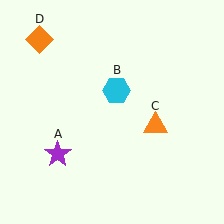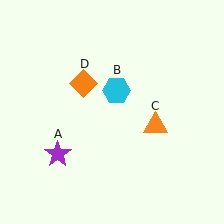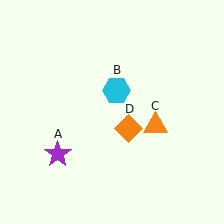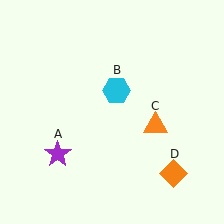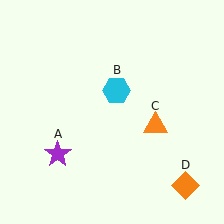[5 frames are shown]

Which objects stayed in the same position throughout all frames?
Purple star (object A) and cyan hexagon (object B) and orange triangle (object C) remained stationary.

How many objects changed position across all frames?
1 object changed position: orange diamond (object D).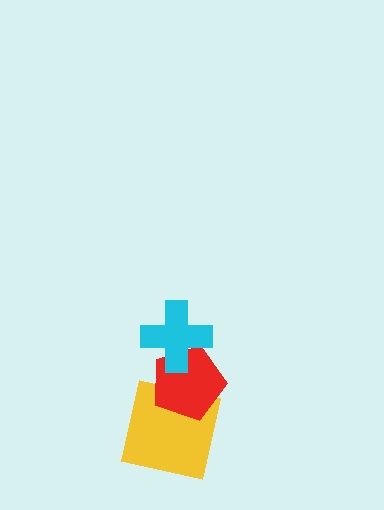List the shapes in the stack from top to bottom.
From top to bottom: the cyan cross, the red pentagon, the yellow square.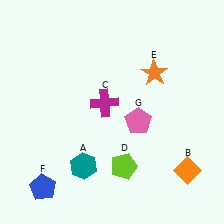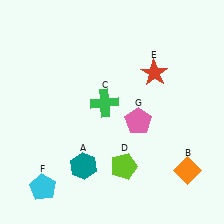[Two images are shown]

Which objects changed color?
C changed from magenta to green. E changed from orange to red. F changed from blue to cyan.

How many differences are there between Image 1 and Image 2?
There are 3 differences between the two images.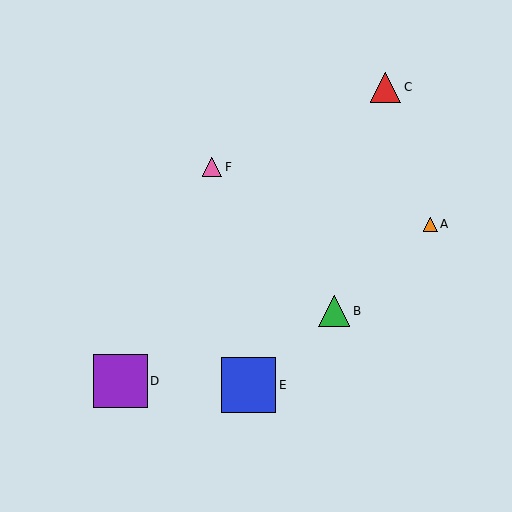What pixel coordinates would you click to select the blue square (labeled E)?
Click at (249, 385) to select the blue square E.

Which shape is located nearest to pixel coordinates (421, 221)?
The orange triangle (labeled A) at (430, 224) is nearest to that location.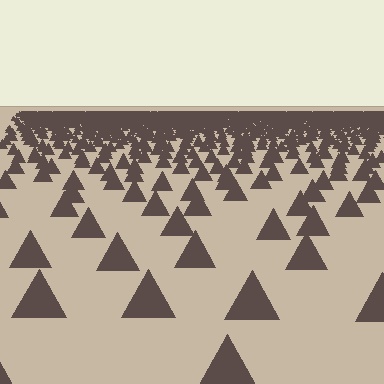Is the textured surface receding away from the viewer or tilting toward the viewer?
The surface is receding away from the viewer. Texture elements get smaller and denser toward the top.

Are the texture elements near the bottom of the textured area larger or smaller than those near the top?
Larger. Near the bottom, elements are closer to the viewer and appear at a bigger on-screen size.